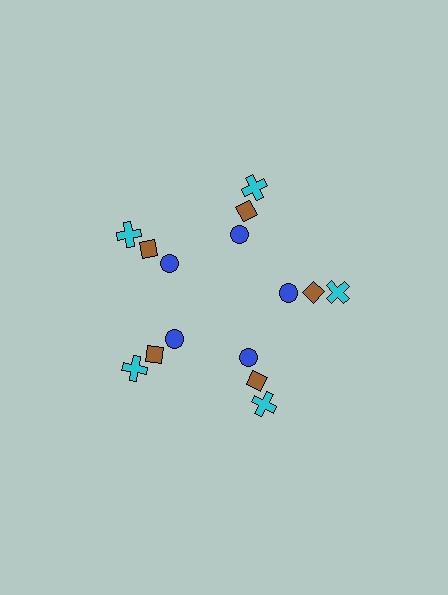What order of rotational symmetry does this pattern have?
This pattern has 5-fold rotational symmetry.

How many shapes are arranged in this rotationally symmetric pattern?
There are 15 shapes, arranged in 5 groups of 3.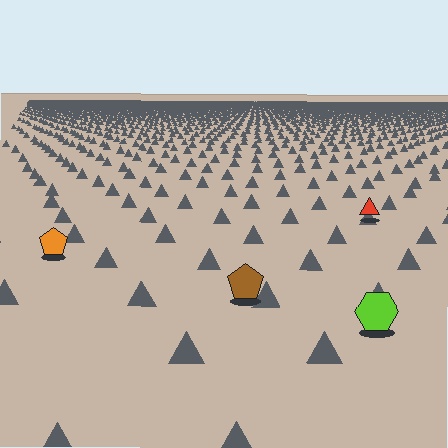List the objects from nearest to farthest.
From nearest to farthest: the lime hexagon, the brown pentagon, the orange pentagon, the red triangle.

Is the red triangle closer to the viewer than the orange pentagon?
No. The orange pentagon is closer — you can tell from the texture gradient: the ground texture is coarser near it.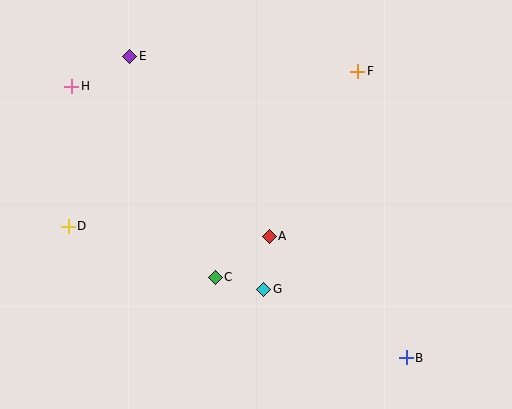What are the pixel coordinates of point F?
Point F is at (358, 71).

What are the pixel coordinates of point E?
Point E is at (130, 56).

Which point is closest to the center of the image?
Point A at (269, 236) is closest to the center.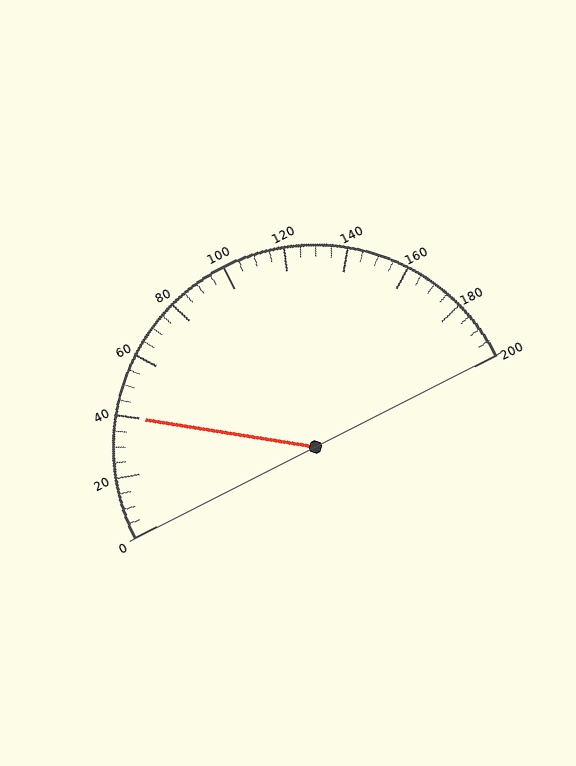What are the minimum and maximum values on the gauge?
The gauge ranges from 0 to 200.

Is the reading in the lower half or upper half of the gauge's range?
The reading is in the lower half of the range (0 to 200).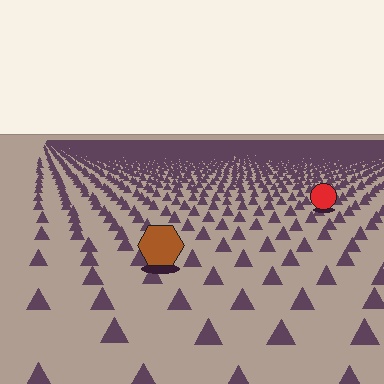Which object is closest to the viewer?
The brown hexagon is closest. The texture marks near it are larger and more spread out.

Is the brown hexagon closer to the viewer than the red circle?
Yes. The brown hexagon is closer — you can tell from the texture gradient: the ground texture is coarser near it.